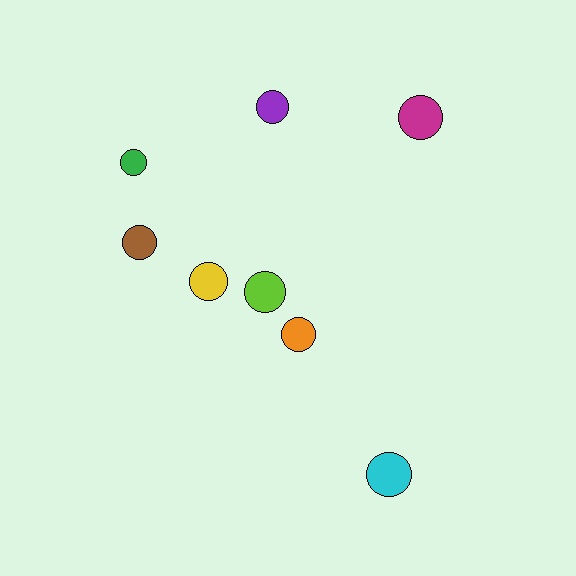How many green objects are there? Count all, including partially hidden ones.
There is 1 green object.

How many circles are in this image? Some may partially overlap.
There are 8 circles.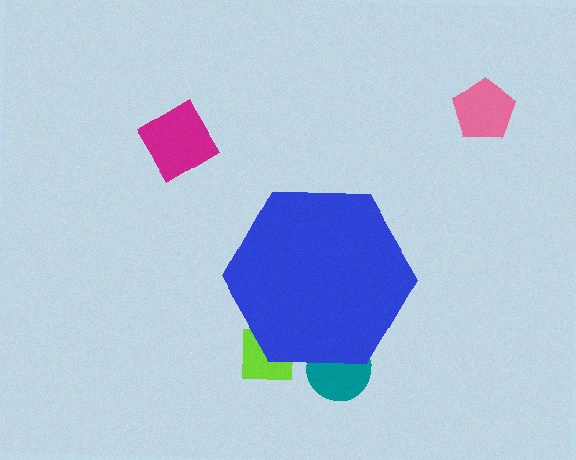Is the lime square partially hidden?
Yes, the lime square is partially hidden behind the blue hexagon.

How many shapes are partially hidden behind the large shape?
2 shapes are partially hidden.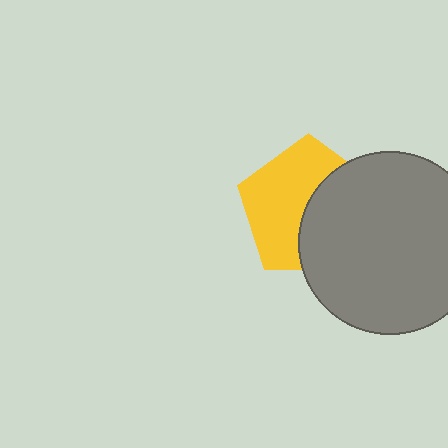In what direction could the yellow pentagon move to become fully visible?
The yellow pentagon could move left. That would shift it out from behind the gray circle entirely.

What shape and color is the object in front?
The object in front is a gray circle.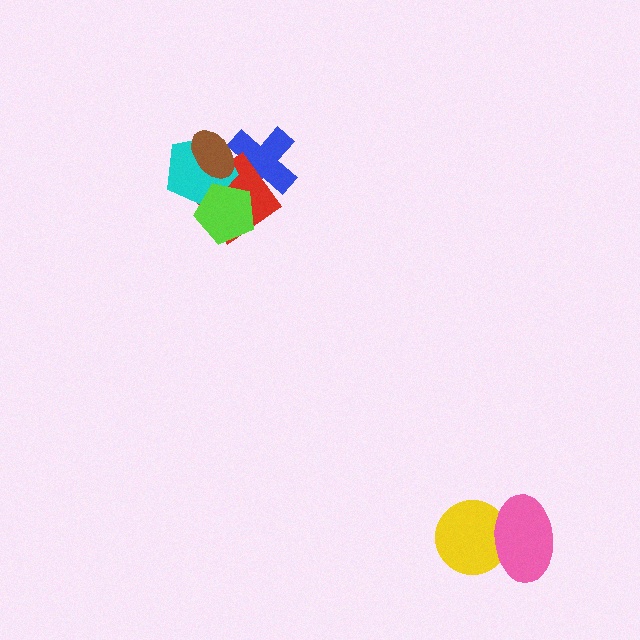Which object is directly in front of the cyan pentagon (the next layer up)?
The brown ellipse is directly in front of the cyan pentagon.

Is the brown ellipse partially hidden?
No, no other shape covers it.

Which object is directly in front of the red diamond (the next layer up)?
The cyan pentagon is directly in front of the red diamond.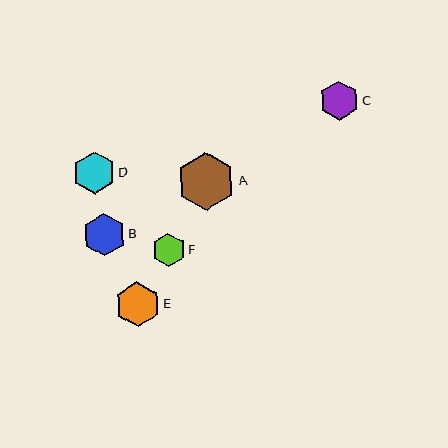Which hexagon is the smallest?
Hexagon F is the smallest with a size of approximately 33 pixels.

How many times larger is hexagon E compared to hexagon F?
Hexagon E is approximately 1.3 times the size of hexagon F.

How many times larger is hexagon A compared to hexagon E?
Hexagon A is approximately 1.3 times the size of hexagon E.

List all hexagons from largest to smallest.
From largest to smallest: A, E, B, D, C, F.